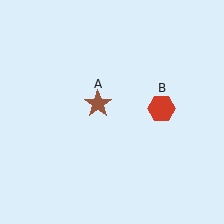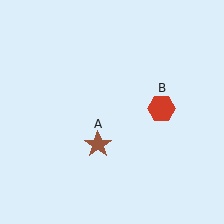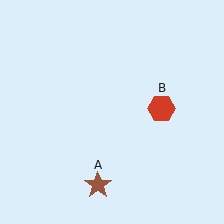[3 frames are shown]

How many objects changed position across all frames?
1 object changed position: brown star (object A).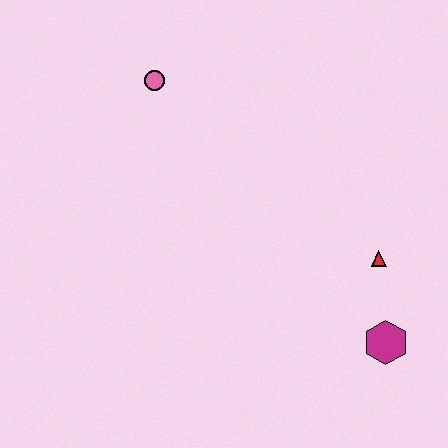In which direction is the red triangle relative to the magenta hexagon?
The red triangle is above the magenta hexagon.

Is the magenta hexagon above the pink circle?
No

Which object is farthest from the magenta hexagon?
The pink circle is farthest from the magenta hexagon.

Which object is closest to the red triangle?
The magenta hexagon is closest to the red triangle.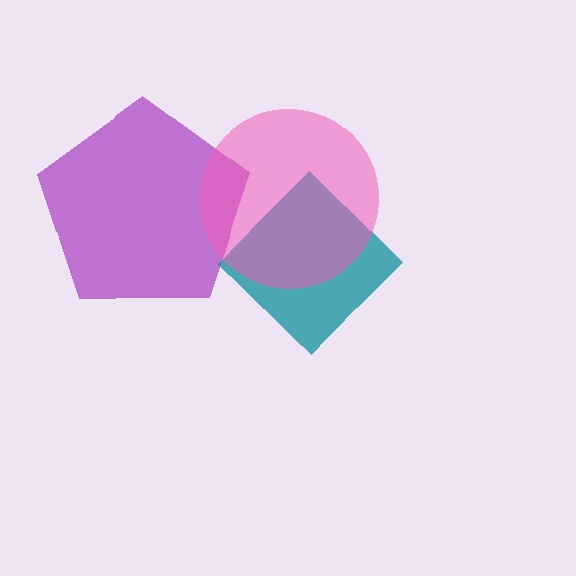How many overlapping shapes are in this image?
There are 3 overlapping shapes in the image.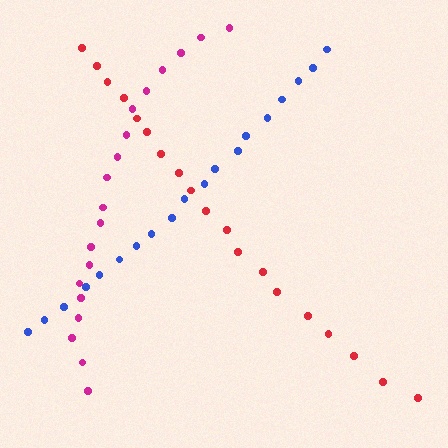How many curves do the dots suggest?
There are 3 distinct paths.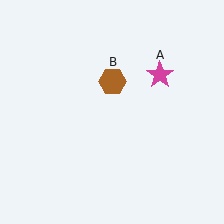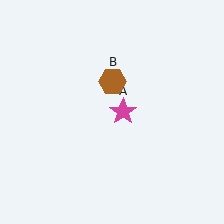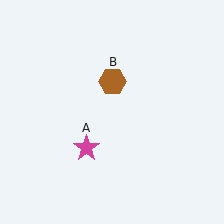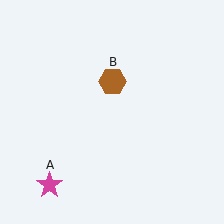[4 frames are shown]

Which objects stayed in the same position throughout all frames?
Brown hexagon (object B) remained stationary.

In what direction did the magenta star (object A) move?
The magenta star (object A) moved down and to the left.